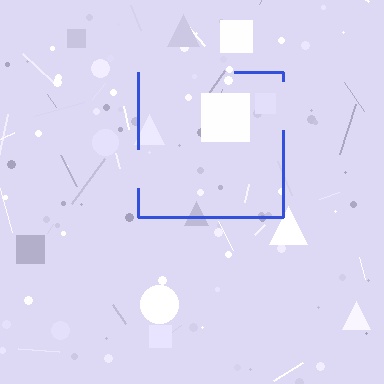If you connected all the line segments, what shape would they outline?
They would outline a square.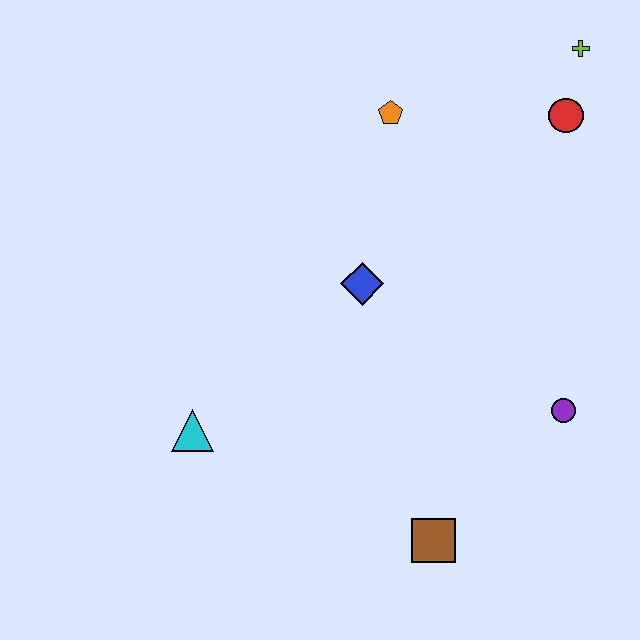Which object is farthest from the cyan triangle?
The lime cross is farthest from the cyan triangle.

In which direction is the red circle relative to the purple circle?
The red circle is above the purple circle.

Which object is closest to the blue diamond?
The orange pentagon is closest to the blue diamond.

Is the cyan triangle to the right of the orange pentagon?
No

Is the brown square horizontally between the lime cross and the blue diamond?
Yes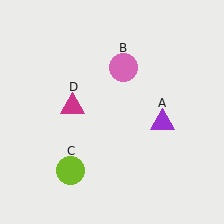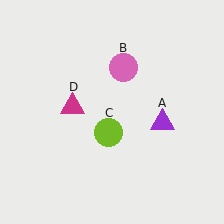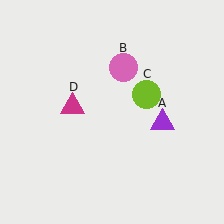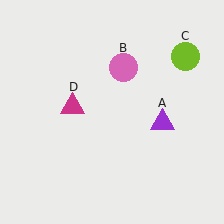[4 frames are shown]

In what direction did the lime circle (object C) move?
The lime circle (object C) moved up and to the right.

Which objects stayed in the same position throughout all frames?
Purple triangle (object A) and pink circle (object B) and magenta triangle (object D) remained stationary.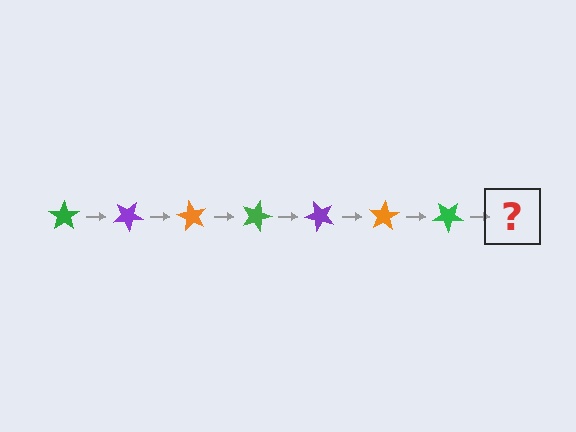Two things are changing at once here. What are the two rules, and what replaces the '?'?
The two rules are that it rotates 30 degrees each step and the color cycles through green, purple, and orange. The '?' should be a purple star, rotated 210 degrees from the start.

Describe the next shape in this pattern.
It should be a purple star, rotated 210 degrees from the start.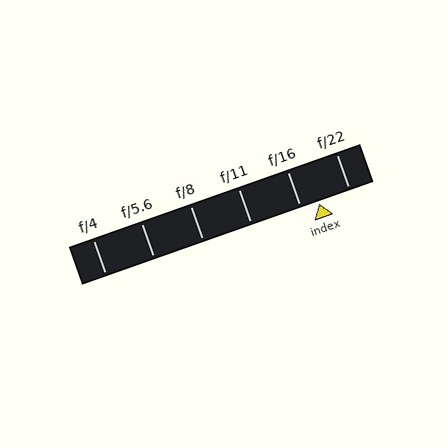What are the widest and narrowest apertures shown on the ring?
The widest aperture shown is f/4 and the narrowest is f/22.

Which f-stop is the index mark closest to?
The index mark is closest to f/16.